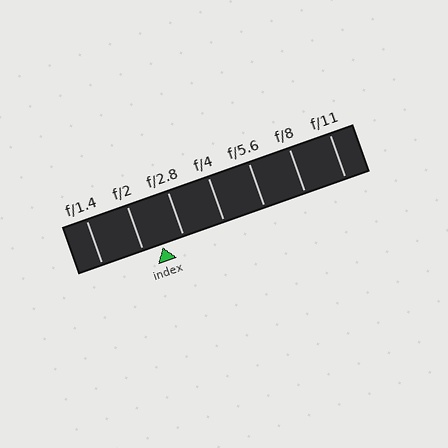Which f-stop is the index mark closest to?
The index mark is closest to f/2.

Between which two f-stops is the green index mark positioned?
The index mark is between f/2 and f/2.8.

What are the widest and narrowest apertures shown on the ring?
The widest aperture shown is f/1.4 and the narrowest is f/11.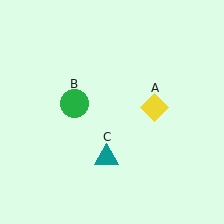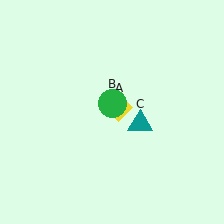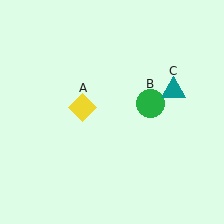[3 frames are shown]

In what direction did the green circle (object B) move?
The green circle (object B) moved right.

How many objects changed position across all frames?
3 objects changed position: yellow diamond (object A), green circle (object B), teal triangle (object C).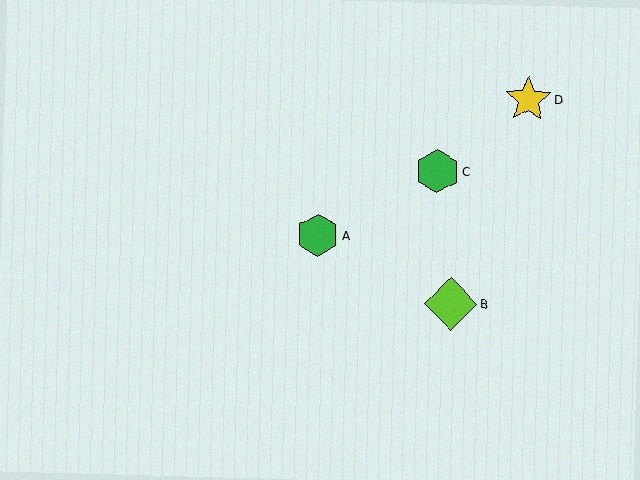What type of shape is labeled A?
Shape A is a green hexagon.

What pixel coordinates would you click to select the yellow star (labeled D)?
Click at (528, 99) to select the yellow star D.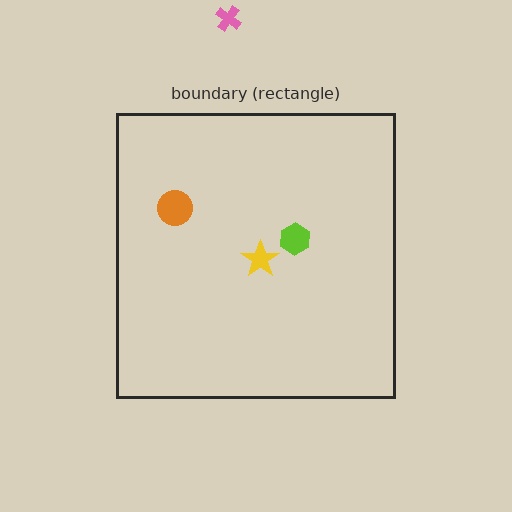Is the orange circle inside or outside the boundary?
Inside.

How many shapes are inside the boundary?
3 inside, 1 outside.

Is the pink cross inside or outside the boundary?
Outside.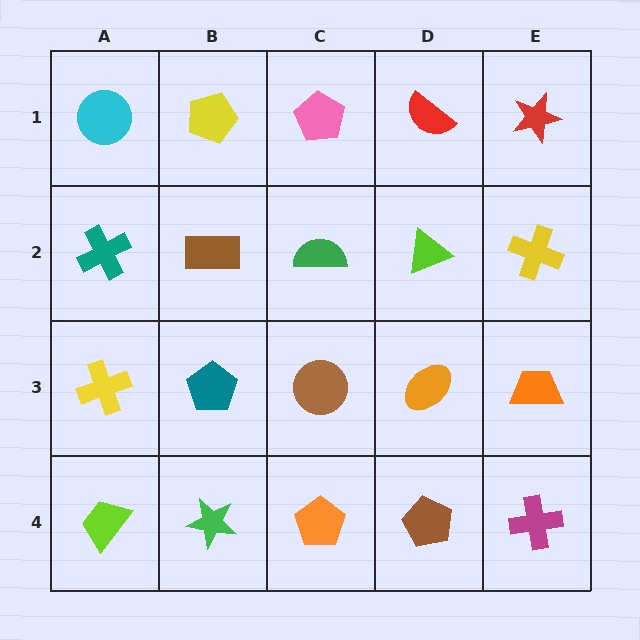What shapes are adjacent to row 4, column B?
A teal pentagon (row 3, column B), a lime trapezoid (row 4, column A), an orange pentagon (row 4, column C).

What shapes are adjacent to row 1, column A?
A teal cross (row 2, column A), a yellow pentagon (row 1, column B).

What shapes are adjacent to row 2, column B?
A yellow pentagon (row 1, column B), a teal pentagon (row 3, column B), a teal cross (row 2, column A), a green semicircle (row 2, column C).